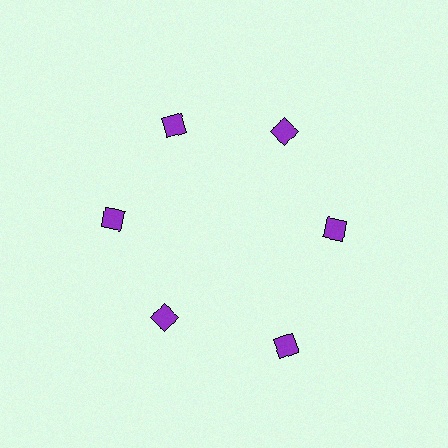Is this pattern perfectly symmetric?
No. The 6 purple squares are arranged in a ring, but one element near the 5 o'clock position is pushed outward from the center, breaking the 6-fold rotational symmetry.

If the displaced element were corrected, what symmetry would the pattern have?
It would have 6-fold rotational symmetry — the pattern would map onto itself every 60 degrees.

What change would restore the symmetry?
The symmetry would be restored by moving it inward, back onto the ring so that all 6 squares sit at equal angles and equal distance from the center.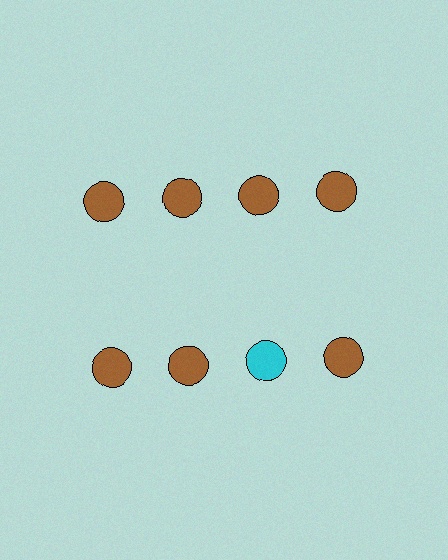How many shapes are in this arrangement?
There are 8 shapes arranged in a grid pattern.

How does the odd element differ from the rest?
It has a different color: cyan instead of brown.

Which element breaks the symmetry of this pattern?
The cyan circle in the second row, center column breaks the symmetry. All other shapes are brown circles.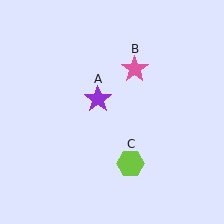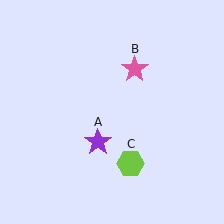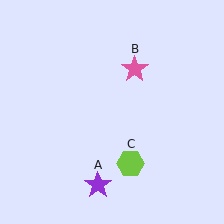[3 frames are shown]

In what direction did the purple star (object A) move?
The purple star (object A) moved down.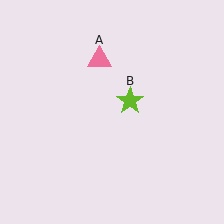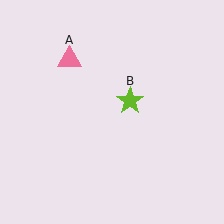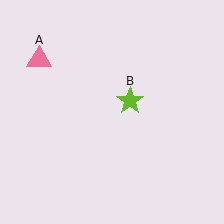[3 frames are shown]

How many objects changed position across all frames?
1 object changed position: pink triangle (object A).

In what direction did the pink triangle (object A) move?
The pink triangle (object A) moved left.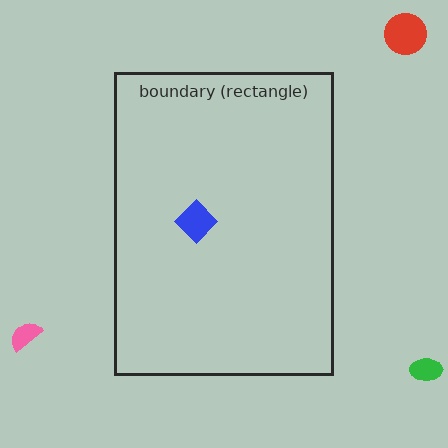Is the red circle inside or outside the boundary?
Outside.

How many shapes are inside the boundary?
1 inside, 3 outside.